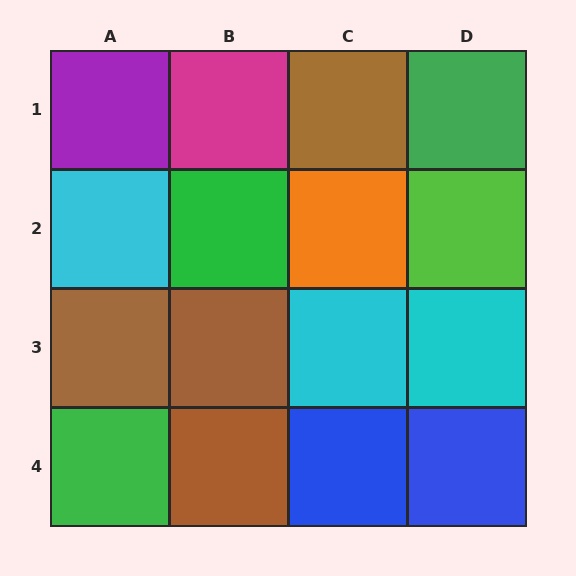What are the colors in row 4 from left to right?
Green, brown, blue, blue.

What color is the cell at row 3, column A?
Brown.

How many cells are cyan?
3 cells are cyan.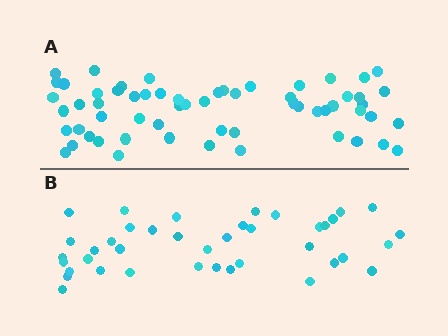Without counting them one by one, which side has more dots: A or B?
Region A (the top region) has more dots.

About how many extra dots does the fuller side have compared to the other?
Region A has approximately 20 more dots than region B.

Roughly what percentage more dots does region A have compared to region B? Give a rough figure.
About 50% more.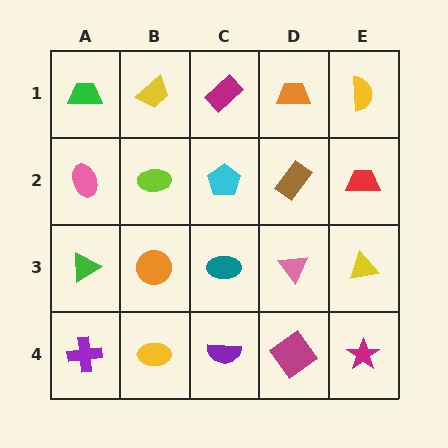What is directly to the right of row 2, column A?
A lime ellipse.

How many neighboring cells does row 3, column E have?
3.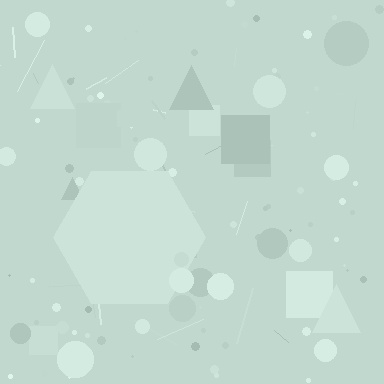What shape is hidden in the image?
A hexagon is hidden in the image.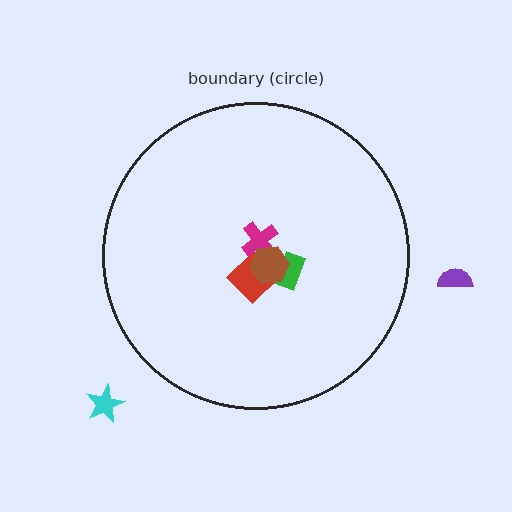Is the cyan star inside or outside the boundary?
Outside.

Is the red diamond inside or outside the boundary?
Inside.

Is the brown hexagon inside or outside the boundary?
Inside.